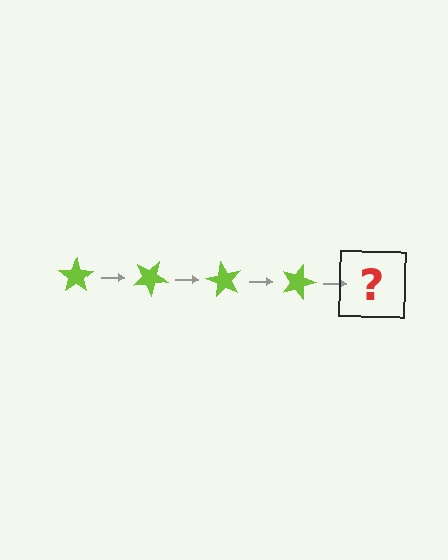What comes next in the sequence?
The next element should be a lime star rotated 120 degrees.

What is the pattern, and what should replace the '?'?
The pattern is that the star rotates 30 degrees each step. The '?' should be a lime star rotated 120 degrees.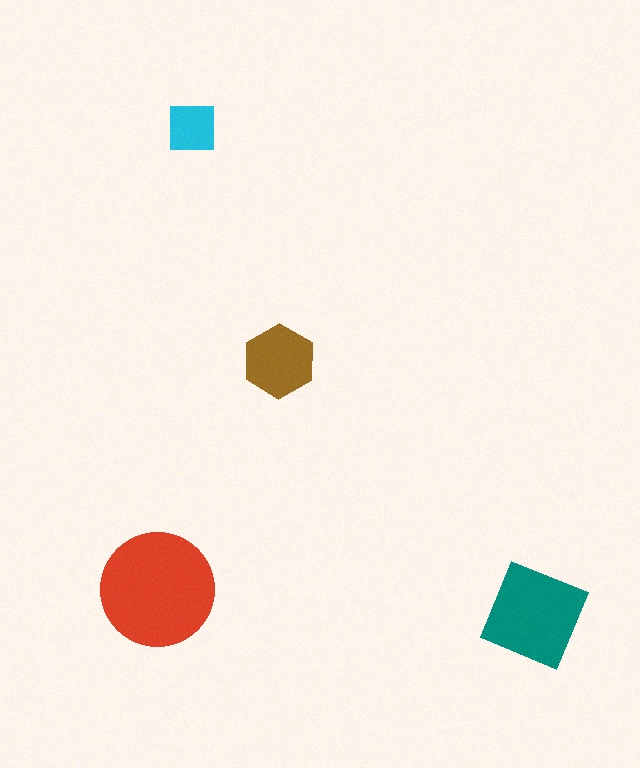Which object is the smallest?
The cyan square.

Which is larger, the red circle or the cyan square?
The red circle.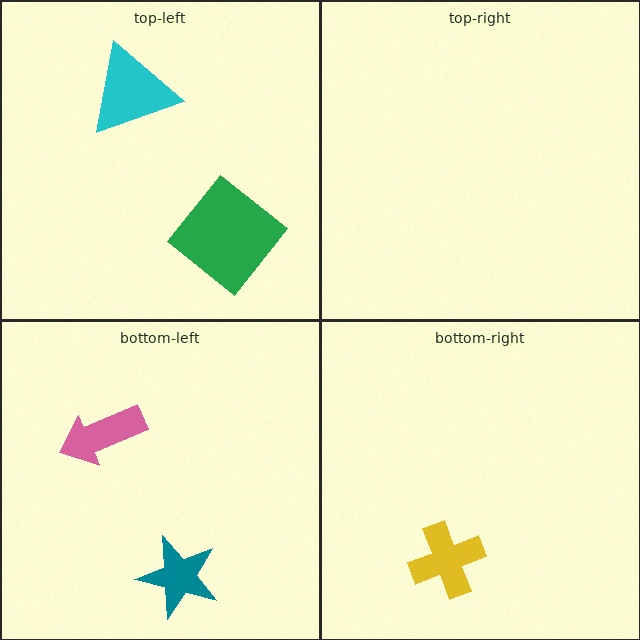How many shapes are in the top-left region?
2.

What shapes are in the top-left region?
The cyan triangle, the green diamond.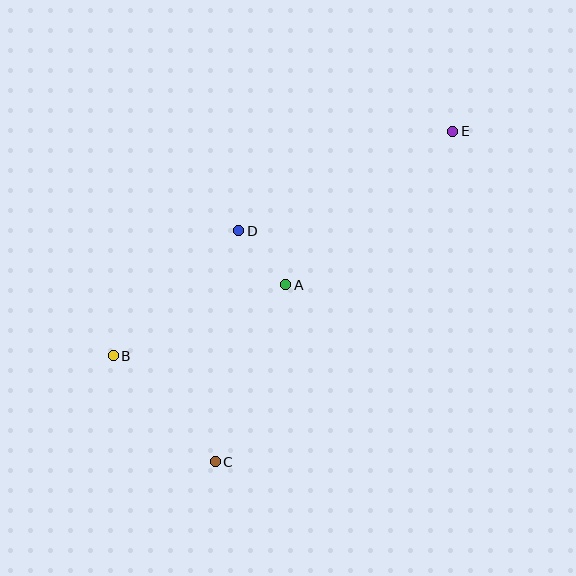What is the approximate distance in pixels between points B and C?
The distance between B and C is approximately 147 pixels.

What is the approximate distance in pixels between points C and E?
The distance between C and E is approximately 407 pixels.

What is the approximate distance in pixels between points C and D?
The distance between C and D is approximately 232 pixels.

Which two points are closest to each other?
Points A and D are closest to each other.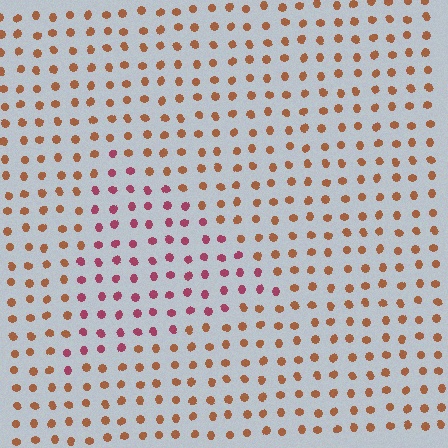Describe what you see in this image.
The image is filled with small brown elements in a uniform arrangement. A triangle-shaped region is visible where the elements are tinted to a slightly different hue, forming a subtle color boundary.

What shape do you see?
I see a triangle.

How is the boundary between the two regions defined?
The boundary is defined purely by a slight shift in hue (about 42 degrees). Spacing, size, and orientation are identical on both sides.